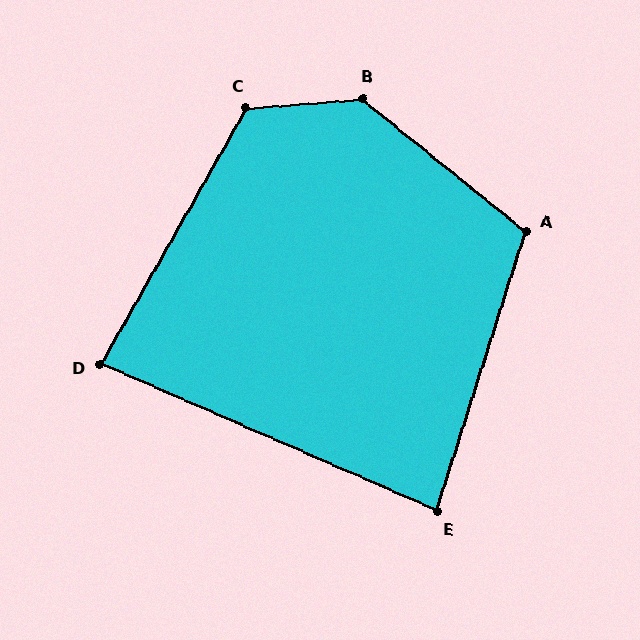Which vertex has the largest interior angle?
B, at approximately 137 degrees.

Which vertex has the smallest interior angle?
D, at approximately 84 degrees.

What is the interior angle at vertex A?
Approximately 111 degrees (obtuse).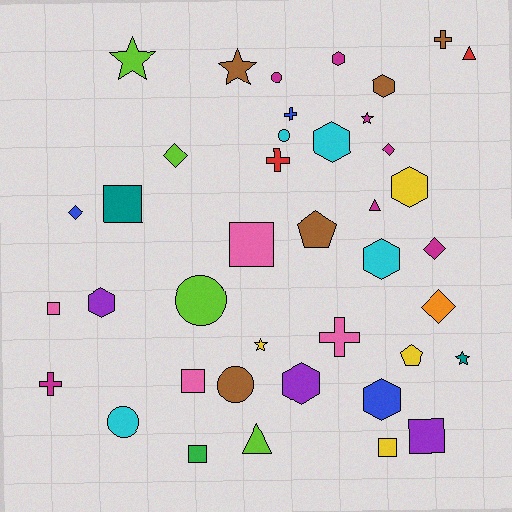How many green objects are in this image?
There is 1 green object.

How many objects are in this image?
There are 40 objects.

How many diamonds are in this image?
There are 5 diamonds.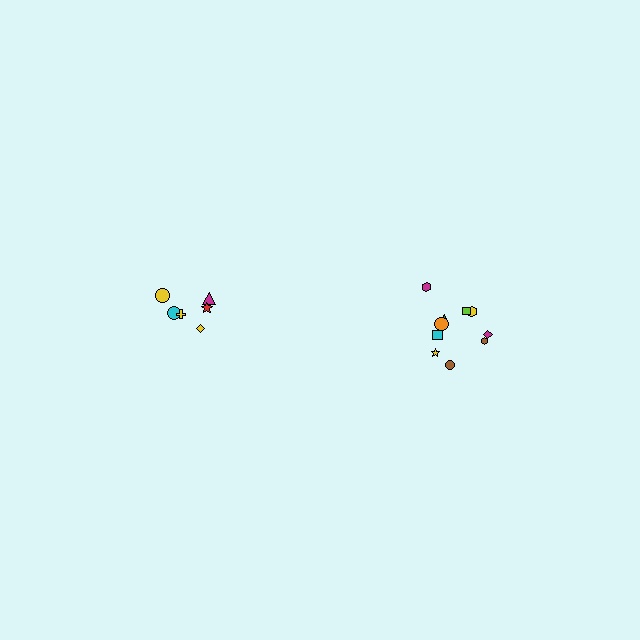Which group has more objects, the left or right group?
The right group.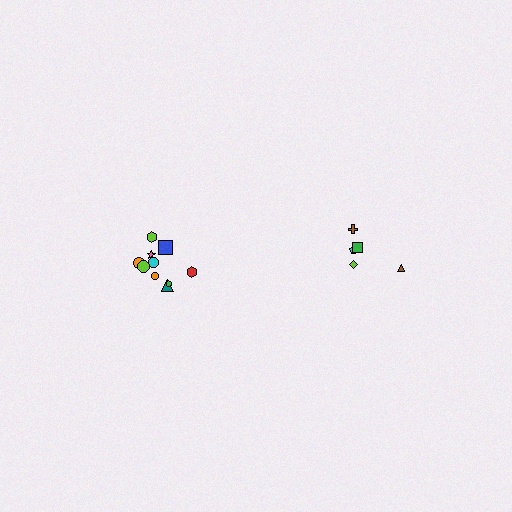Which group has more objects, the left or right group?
The left group.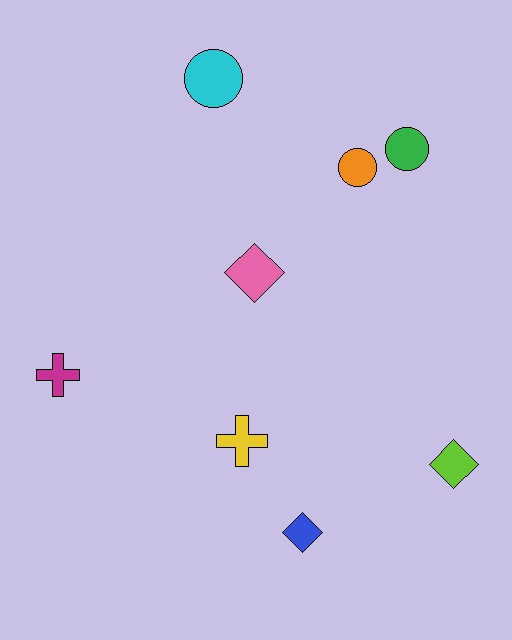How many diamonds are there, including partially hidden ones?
There are 3 diamonds.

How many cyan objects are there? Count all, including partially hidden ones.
There is 1 cyan object.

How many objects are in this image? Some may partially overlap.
There are 8 objects.